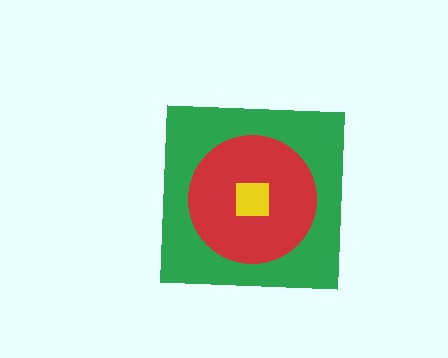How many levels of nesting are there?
3.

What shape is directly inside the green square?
The red circle.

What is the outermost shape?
The green square.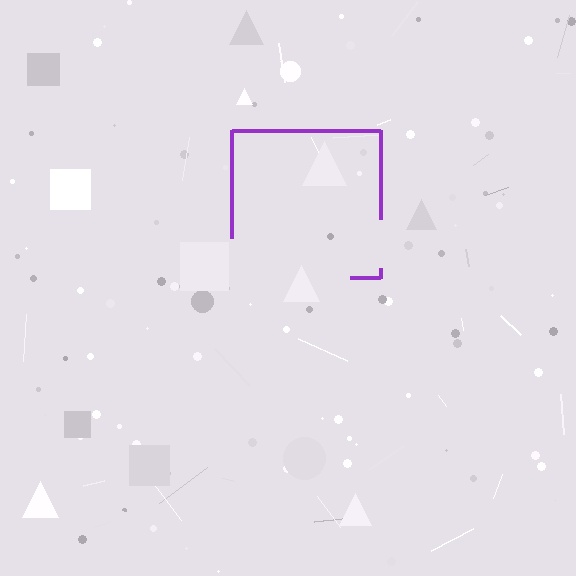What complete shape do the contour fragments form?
The contour fragments form a square.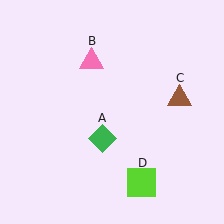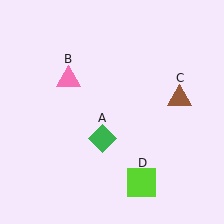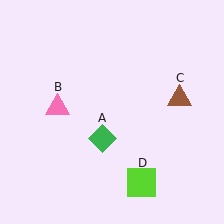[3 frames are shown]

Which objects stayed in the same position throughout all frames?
Green diamond (object A) and brown triangle (object C) and lime square (object D) remained stationary.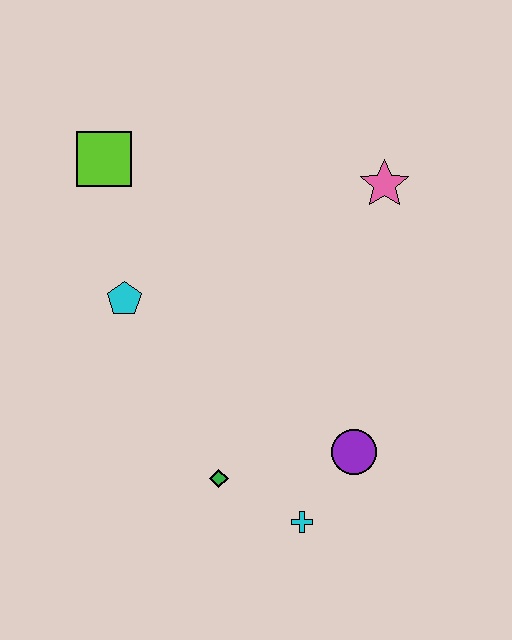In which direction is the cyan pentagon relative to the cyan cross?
The cyan pentagon is above the cyan cross.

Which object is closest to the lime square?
The cyan pentagon is closest to the lime square.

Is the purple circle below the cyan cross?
No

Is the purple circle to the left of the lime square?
No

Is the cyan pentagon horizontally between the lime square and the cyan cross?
Yes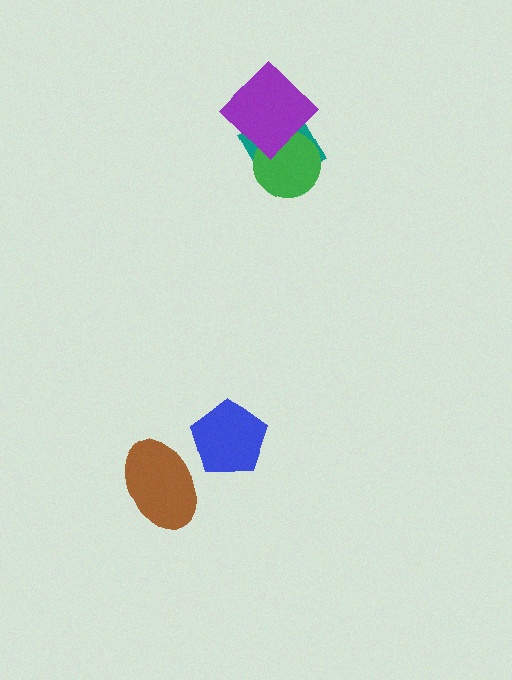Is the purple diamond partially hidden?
No, no other shape covers it.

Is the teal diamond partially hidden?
Yes, it is partially covered by another shape.